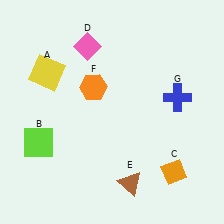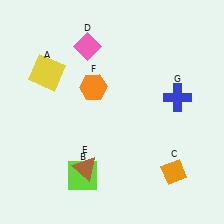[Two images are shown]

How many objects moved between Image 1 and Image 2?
2 objects moved between the two images.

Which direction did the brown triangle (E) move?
The brown triangle (E) moved left.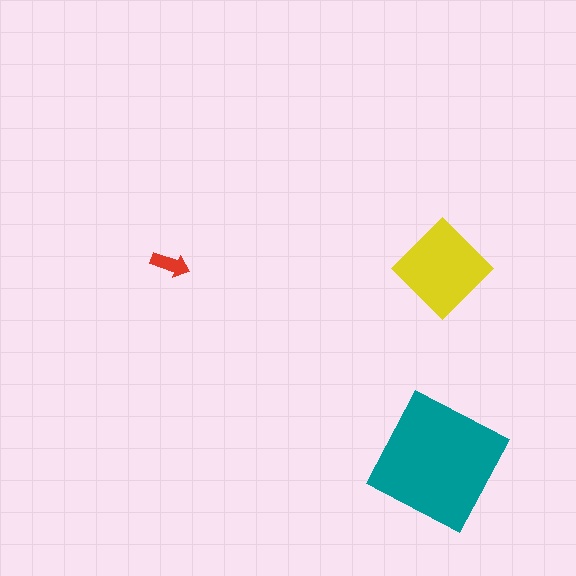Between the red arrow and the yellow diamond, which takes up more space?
The yellow diamond.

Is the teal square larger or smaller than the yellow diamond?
Larger.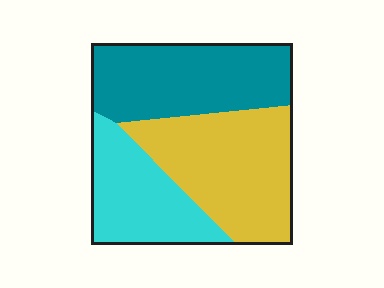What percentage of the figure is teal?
Teal covers about 35% of the figure.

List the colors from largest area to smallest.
From largest to smallest: yellow, teal, cyan.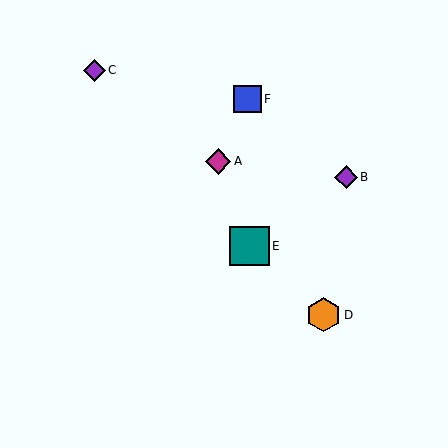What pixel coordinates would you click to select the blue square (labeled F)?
Click at (247, 99) to select the blue square F.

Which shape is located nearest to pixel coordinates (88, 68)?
The purple diamond (labeled C) at (94, 70) is nearest to that location.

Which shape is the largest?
The teal square (labeled E) is the largest.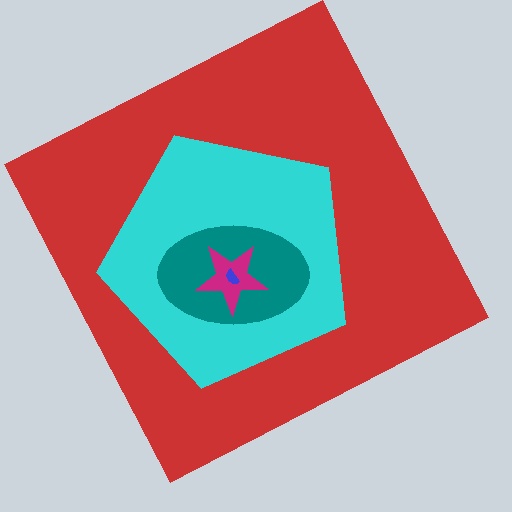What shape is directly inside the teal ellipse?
The magenta star.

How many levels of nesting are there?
5.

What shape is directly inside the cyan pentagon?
The teal ellipse.